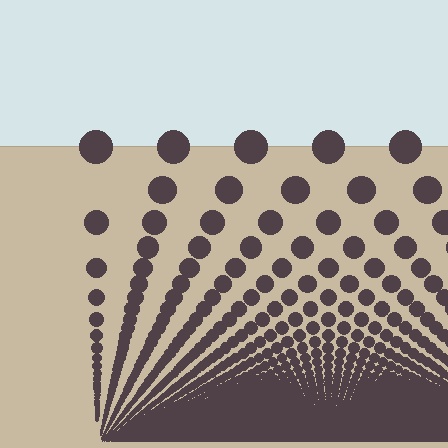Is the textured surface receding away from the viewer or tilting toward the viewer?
The surface appears to tilt toward the viewer. Texture elements get larger and sparser toward the top.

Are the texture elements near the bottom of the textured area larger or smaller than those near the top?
Smaller. The gradient is inverted — elements near the bottom are smaller and denser.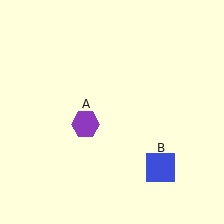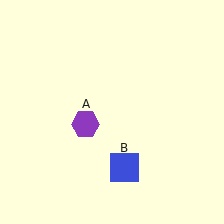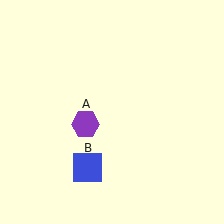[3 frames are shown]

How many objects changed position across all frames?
1 object changed position: blue square (object B).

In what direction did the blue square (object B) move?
The blue square (object B) moved left.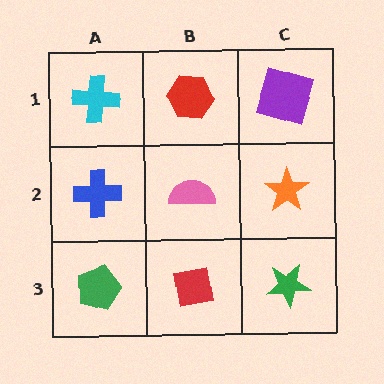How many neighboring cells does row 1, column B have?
3.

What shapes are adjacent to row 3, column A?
A blue cross (row 2, column A), a red square (row 3, column B).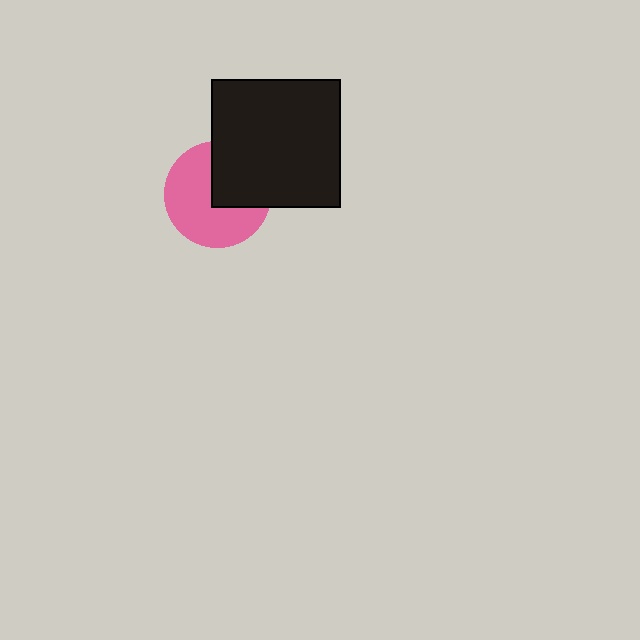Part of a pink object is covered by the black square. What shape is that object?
It is a circle.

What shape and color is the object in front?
The object in front is a black square.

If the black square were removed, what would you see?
You would see the complete pink circle.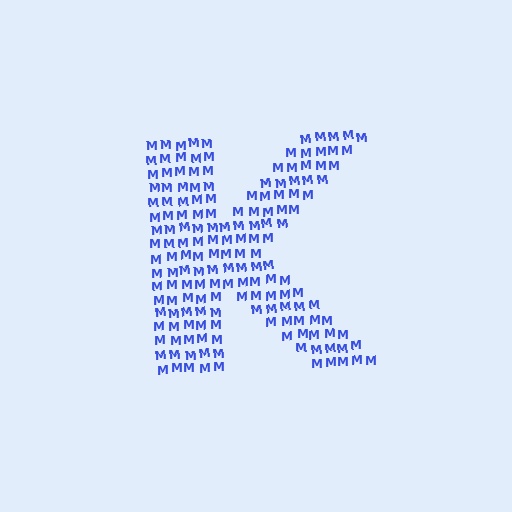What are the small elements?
The small elements are letter M's.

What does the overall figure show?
The overall figure shows the letter K.